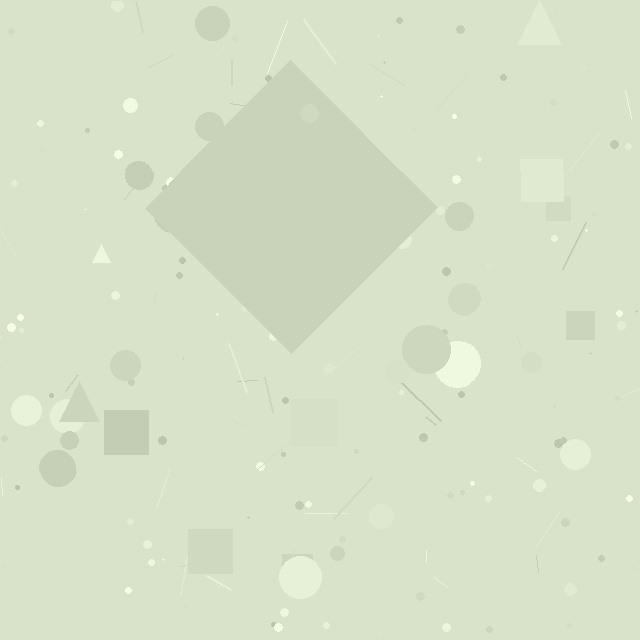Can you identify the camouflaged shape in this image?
The camouflaged shape is a diamond.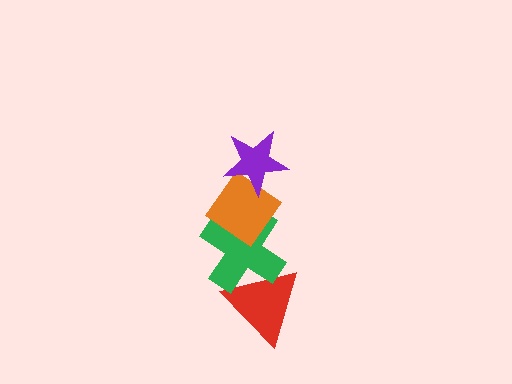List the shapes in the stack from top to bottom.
From top to bottom: the purple star, the orange diamond, the green cross, the red triangle.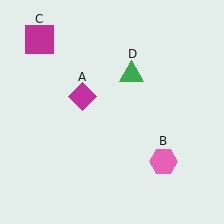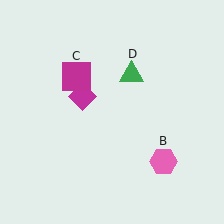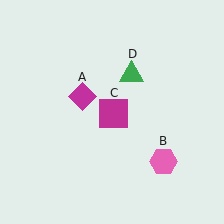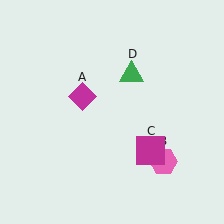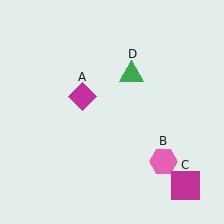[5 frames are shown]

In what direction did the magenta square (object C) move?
The magenta square (object C) moved down and to the right.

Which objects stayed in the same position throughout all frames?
Magenta diamond (object A) and pink hexagon (object B) and green triangle (object D) remained stationary.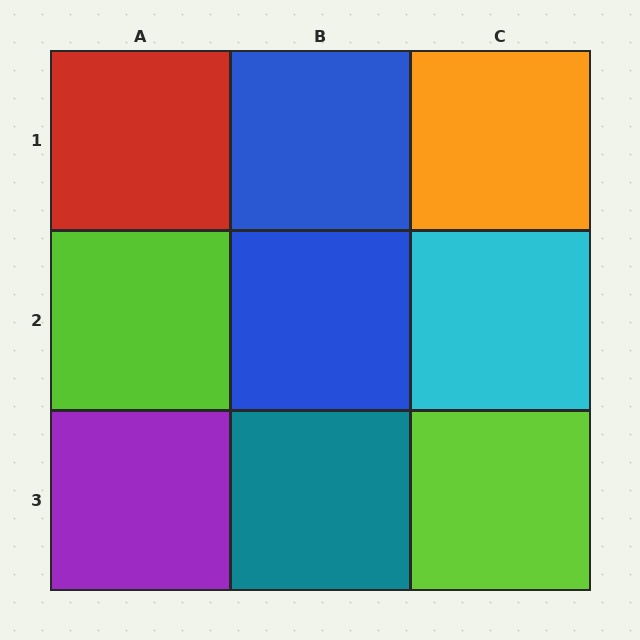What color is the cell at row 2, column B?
Blue.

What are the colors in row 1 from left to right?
Red, blue, orange.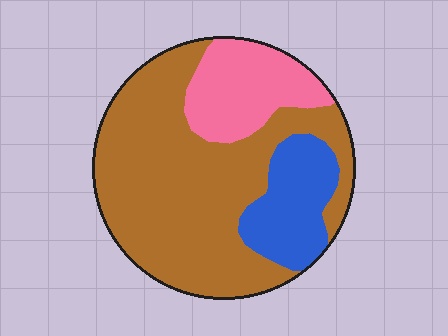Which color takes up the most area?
Brown, at roughly 65%.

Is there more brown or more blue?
Brown.